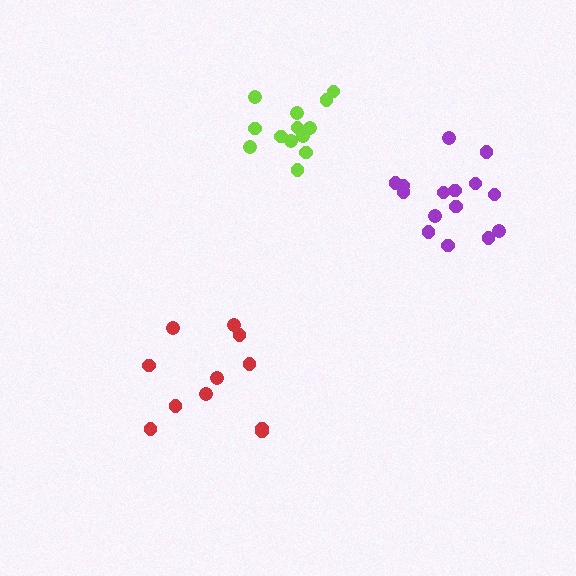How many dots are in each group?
Group 1: 11 dots, Group 2: 15 dots, Group 3: 13 dots (39 total).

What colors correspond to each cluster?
The clusters are colored: red, purple, lime.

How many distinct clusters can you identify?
There are 3 distinct clusters.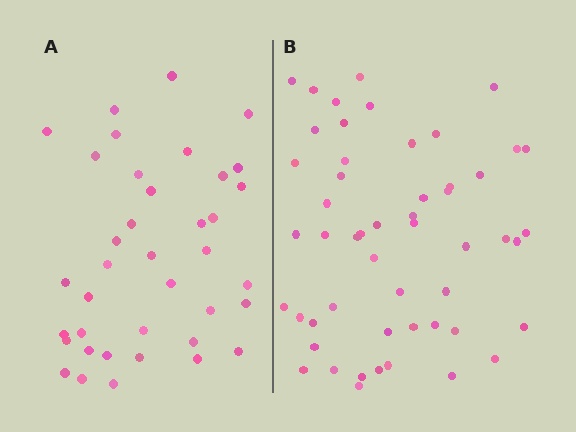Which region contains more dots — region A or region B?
Region B (the right region) has more dots.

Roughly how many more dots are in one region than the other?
Region B has approximately 15 more dots than region A.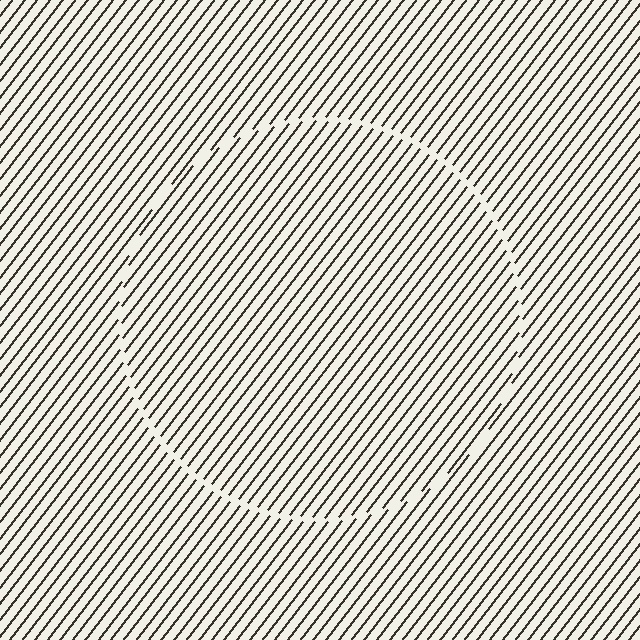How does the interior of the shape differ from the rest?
The interior of the shape contains the same grating, shifted by half a period — the contour is defined by the phase discontinuity where line-ends from the inner and outer gratings abut.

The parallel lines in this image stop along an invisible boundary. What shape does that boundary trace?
An illusory circle. The interior of the shape contains the same grating, shifted by half a period — the contour is defined by the phase discontinuity where line-ends from the inner and outer gratings abut.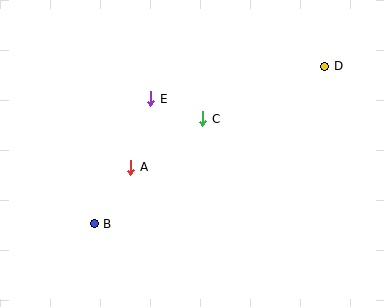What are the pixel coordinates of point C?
Point C is at (203, 119).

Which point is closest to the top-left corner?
Point E is closest to the top-left corner.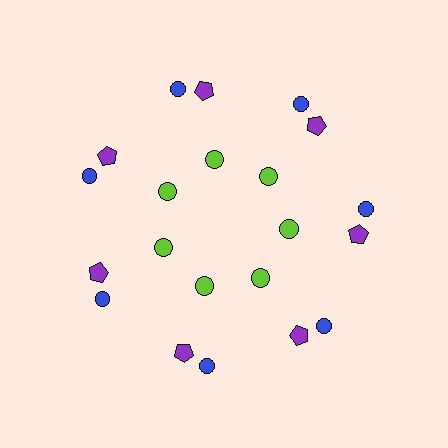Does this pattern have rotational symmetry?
Yes, this pattern has 7-fold rotational symmetry. It looks the same after rotating 51 degrees around the center.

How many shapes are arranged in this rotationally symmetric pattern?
There are 21 shapes, arranged in 7 groups of 3.